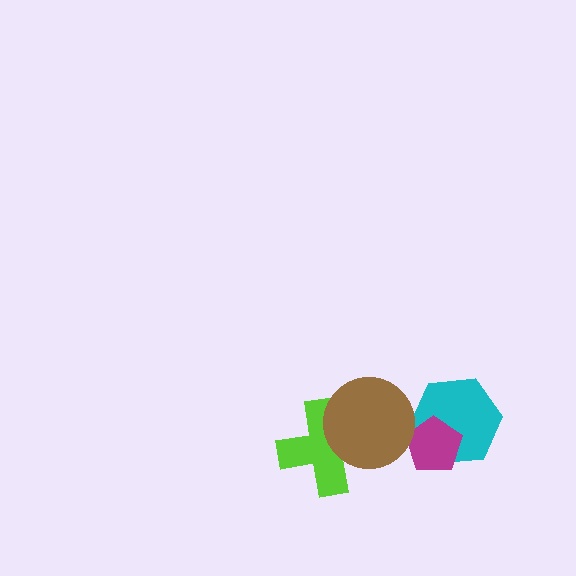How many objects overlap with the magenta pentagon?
1 object overlaps with the magenta pentagon.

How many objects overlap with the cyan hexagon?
1 object overlaps with the cyan hexagon.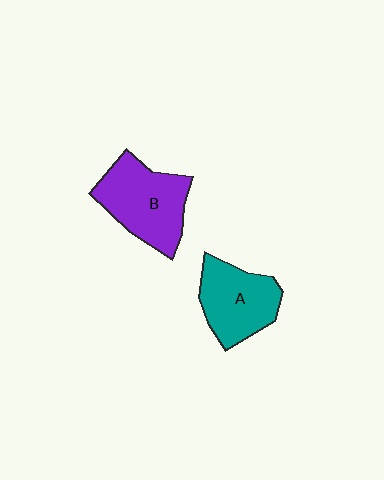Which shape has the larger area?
Shape B (purple).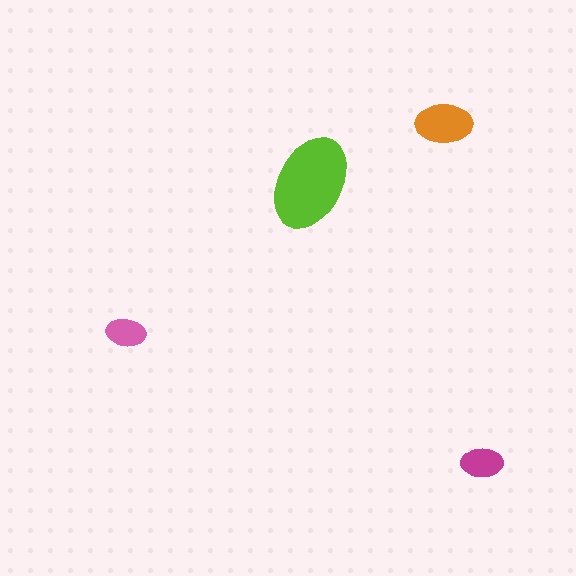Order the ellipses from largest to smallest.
the lime one, the orange one, the magenta one, the pink one.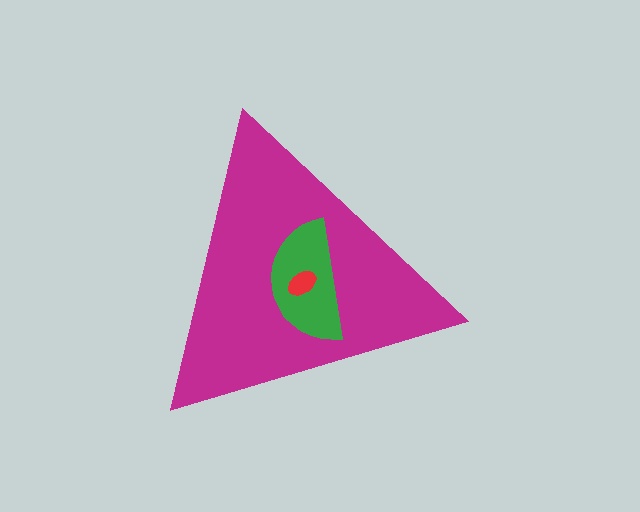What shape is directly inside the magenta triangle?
The green semicircle.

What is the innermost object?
The red ellipse.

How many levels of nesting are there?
3.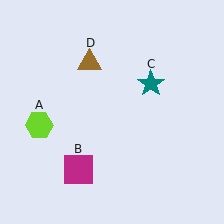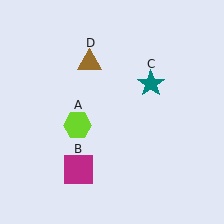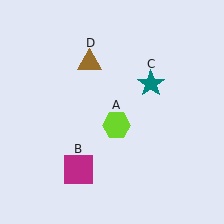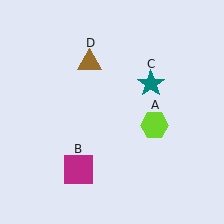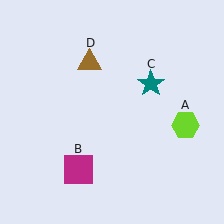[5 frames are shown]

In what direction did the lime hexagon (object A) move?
The lime hexagon (object A) moved right.